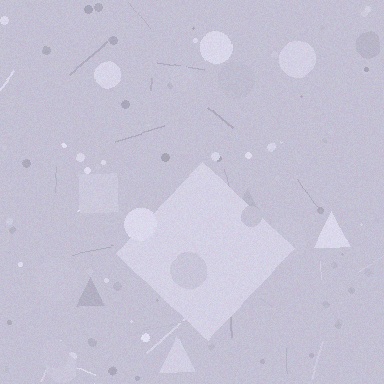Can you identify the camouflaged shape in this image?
The camouflaged shape is a diamond.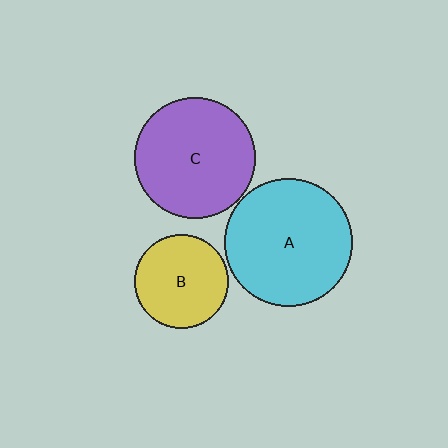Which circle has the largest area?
Circle A (cyan).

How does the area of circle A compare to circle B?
Approximately 1.9 times.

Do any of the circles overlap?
No, none of the circles overlap.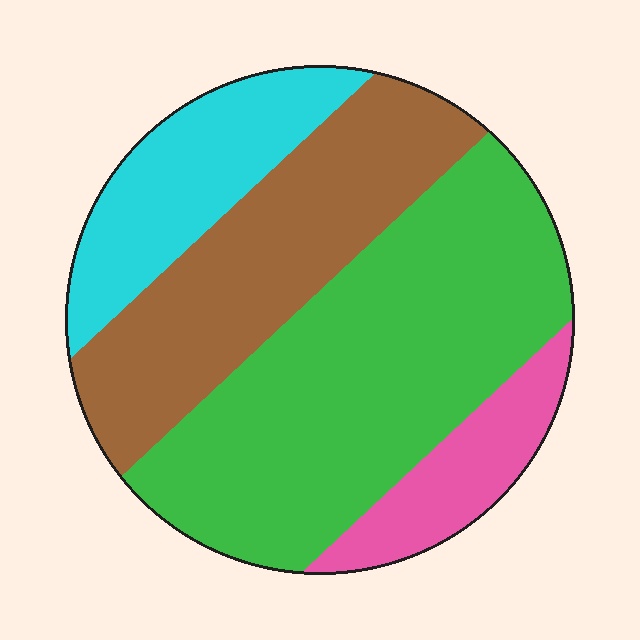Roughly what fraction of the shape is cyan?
Cyan takes up about one sixth (1/6) of the shape.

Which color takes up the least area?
Pink, at roughly 10%.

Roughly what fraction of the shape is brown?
Brown takes up about one quarter (1/4) of the shape.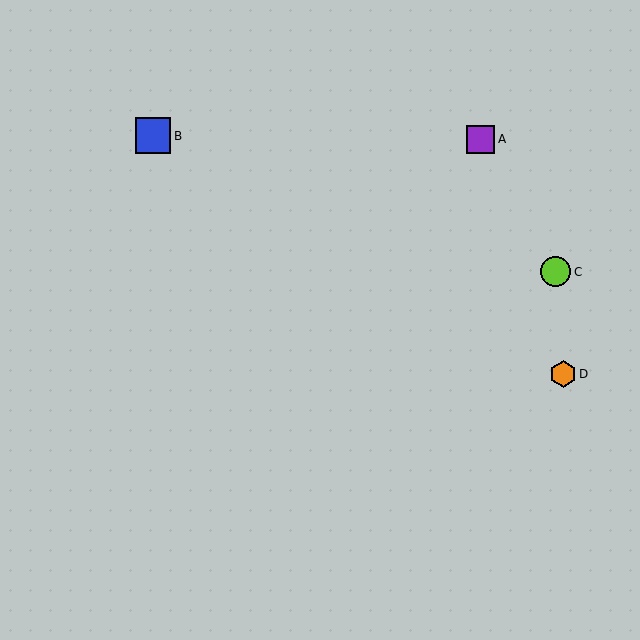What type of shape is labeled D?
Shape D is an orange hexagon.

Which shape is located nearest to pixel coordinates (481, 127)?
The purple square (labeled A) at (481, 139) is nearest to that location.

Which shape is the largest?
The blue square (labeled B) is the largest.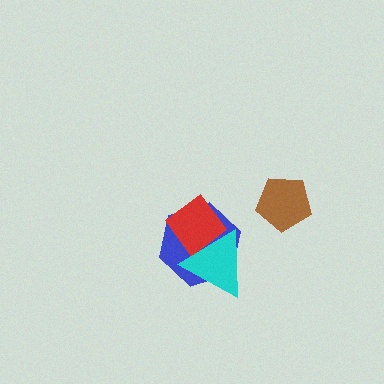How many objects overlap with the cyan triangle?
2 objects overlap with the cyan triangle.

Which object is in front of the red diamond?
The cyan triangle is in front of the red diamond.